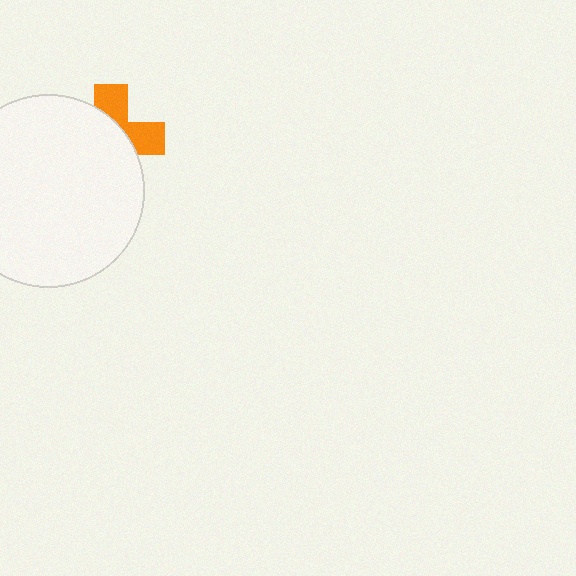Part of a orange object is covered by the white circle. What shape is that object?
It is a cross.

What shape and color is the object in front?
The object in front is a white circle.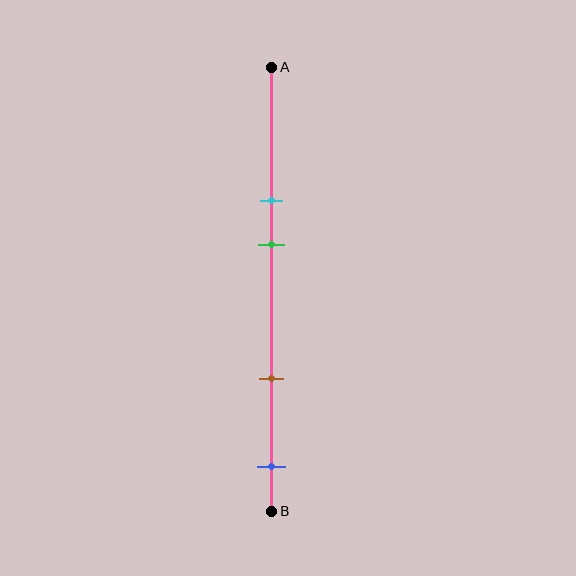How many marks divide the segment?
There are 4 marks dividing the segment.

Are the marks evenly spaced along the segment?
No, the marks are not evenly spaced.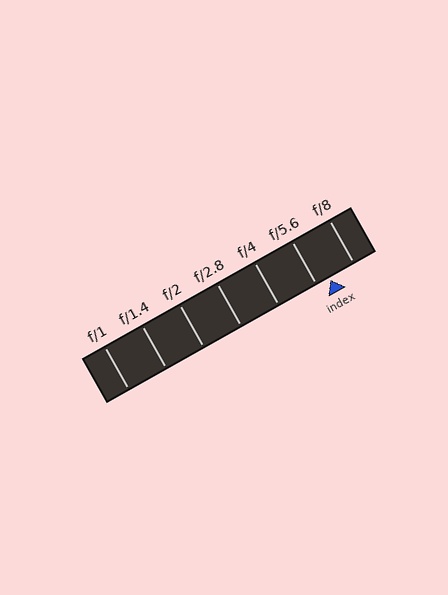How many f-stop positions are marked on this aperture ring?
There are 7 f-stop positions marked.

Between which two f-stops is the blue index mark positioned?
The index mark is between f/5.6 and f/8.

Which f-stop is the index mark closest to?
The index mark is closest to f/5.6.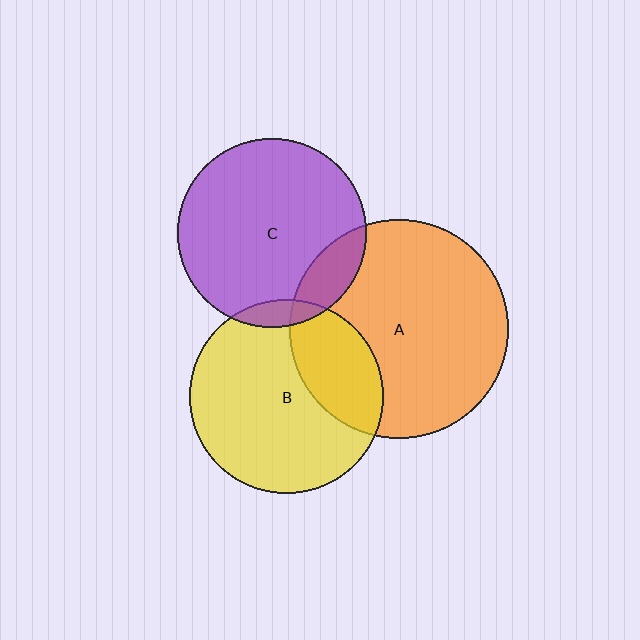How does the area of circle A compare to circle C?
Approximately 1.3 times.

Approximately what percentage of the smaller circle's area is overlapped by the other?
Approximately 5%.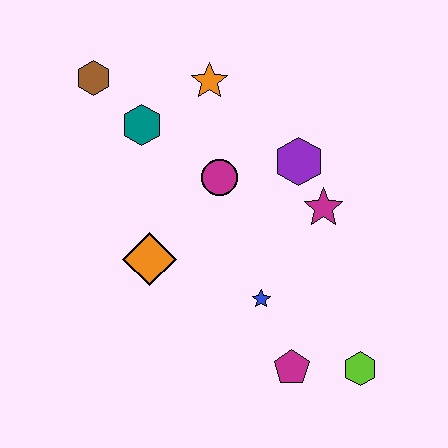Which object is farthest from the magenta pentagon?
The brown hexagon is farthest from the magenta pentagon.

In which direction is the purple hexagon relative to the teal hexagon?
The purple hexagon is to the right of the teal hexagon.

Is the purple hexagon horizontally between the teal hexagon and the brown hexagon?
No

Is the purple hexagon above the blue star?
Yes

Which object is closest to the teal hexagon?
The brown hexagon is closest to the teal hexagon.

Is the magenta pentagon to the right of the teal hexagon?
Yes